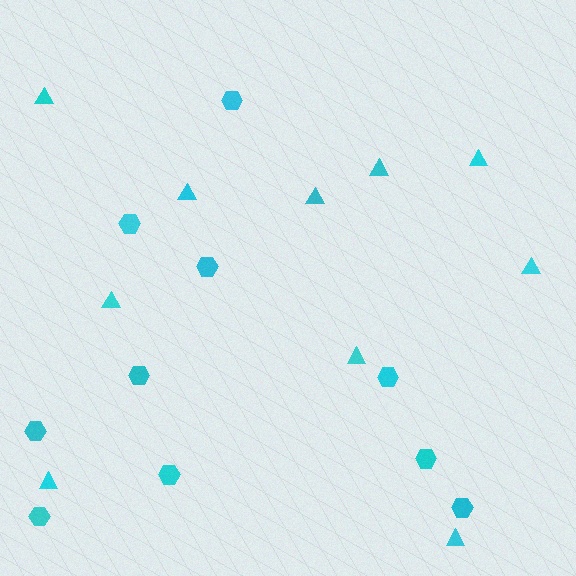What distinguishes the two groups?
There are 2 groups: one group of triangles (10) and one group of hexagons (10).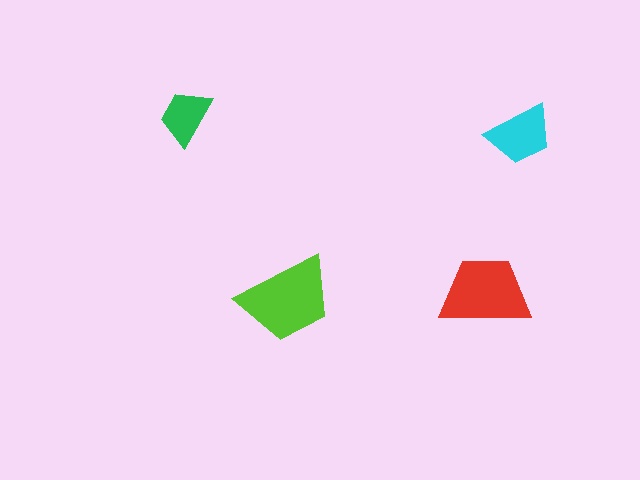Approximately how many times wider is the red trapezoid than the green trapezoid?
About 1.5 times wider.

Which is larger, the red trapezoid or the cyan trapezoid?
The red one.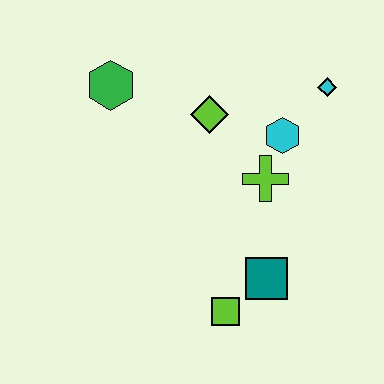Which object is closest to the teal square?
The lime square is closest to the teal square.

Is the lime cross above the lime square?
Yes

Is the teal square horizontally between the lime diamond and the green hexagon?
No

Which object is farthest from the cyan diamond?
The lime square is farthest from the cyan diamond.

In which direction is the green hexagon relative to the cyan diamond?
The green hexagon is to the left of the cyan diamond.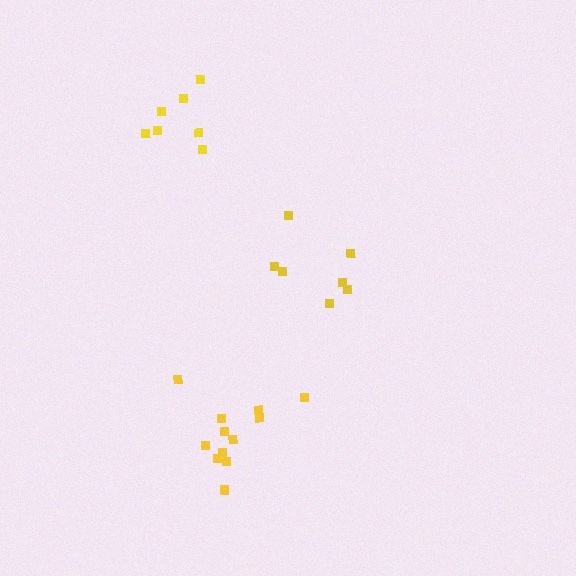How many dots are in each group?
Group 1: 12 dots, Group 2: 7 dots, Group 3: 7 dots (26 total).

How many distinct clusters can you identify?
There are 3 distinct clusters.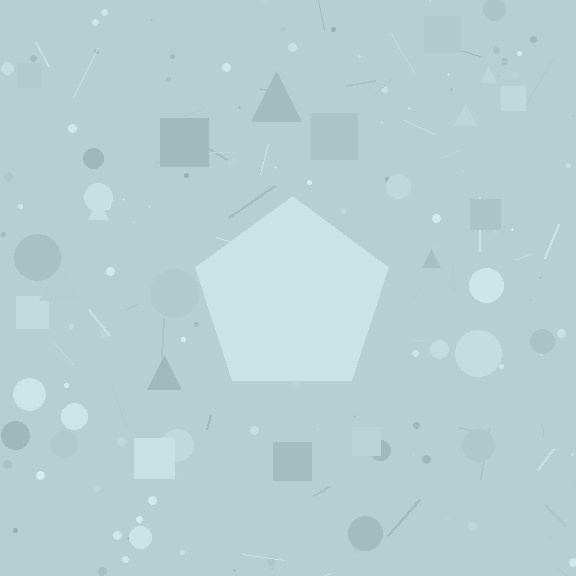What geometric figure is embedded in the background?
A pentagon is embedded in the background.